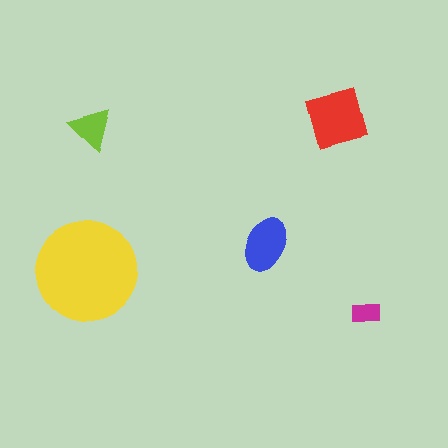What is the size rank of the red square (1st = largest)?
2nd.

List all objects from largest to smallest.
The yellow circle, the red square, the blue ellipse, the lime triangle, the magenta rectangle.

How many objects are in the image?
There are 5 objects in the image.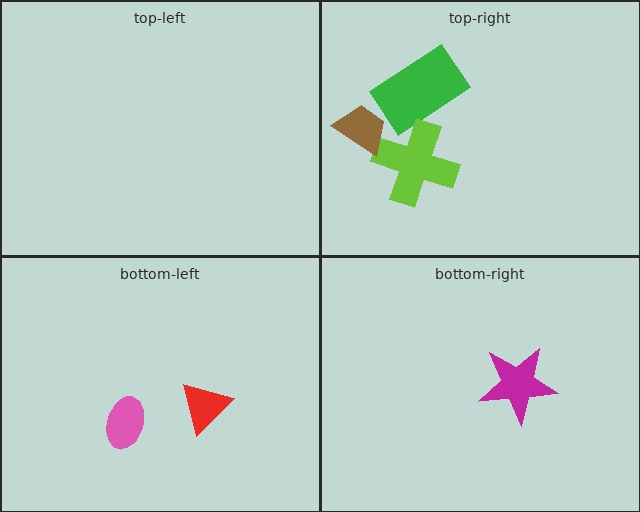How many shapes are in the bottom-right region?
1.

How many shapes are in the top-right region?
3.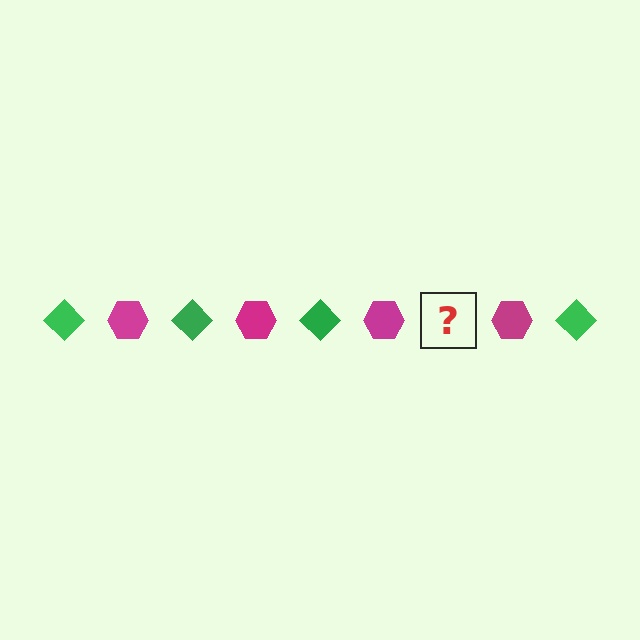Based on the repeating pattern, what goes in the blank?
The blank should be a green diamond.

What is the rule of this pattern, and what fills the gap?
The rule is that the pattern alternates between green diamond and magenta hexagon. The gap should be filled with a green diamond.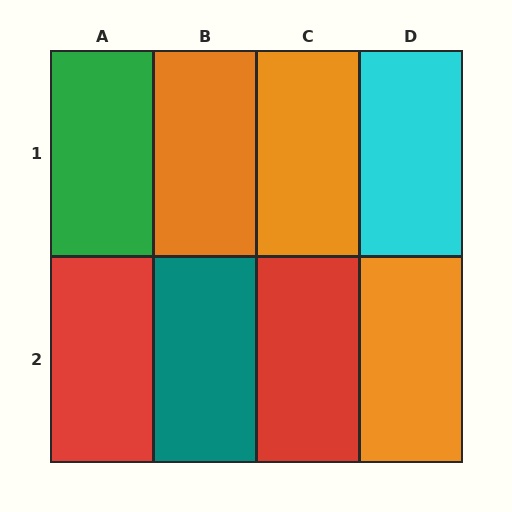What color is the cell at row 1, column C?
Orange.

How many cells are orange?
3 cells are orange.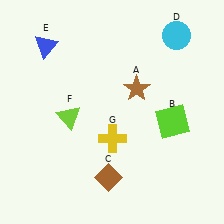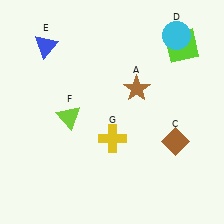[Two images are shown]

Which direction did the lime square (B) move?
The lime square (B) moved up.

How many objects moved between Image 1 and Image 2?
2 objects moved between the two images.